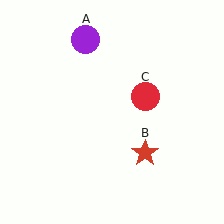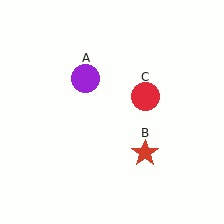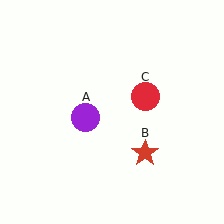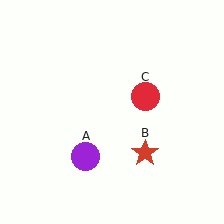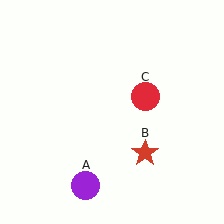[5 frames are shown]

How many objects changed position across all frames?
1 object changed position: purple circle (object A).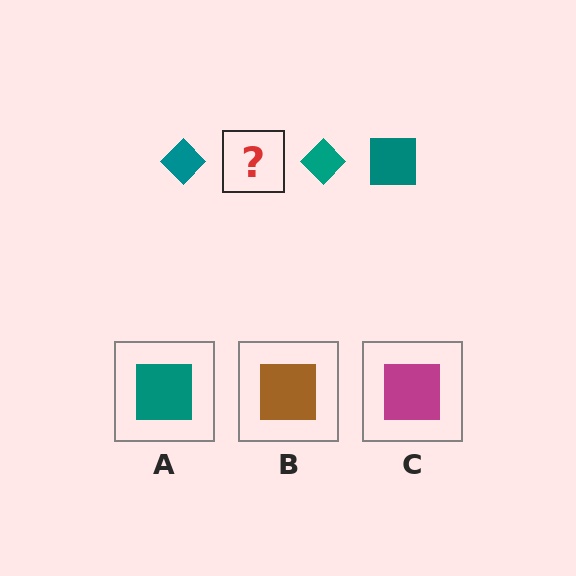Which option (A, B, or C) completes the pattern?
A.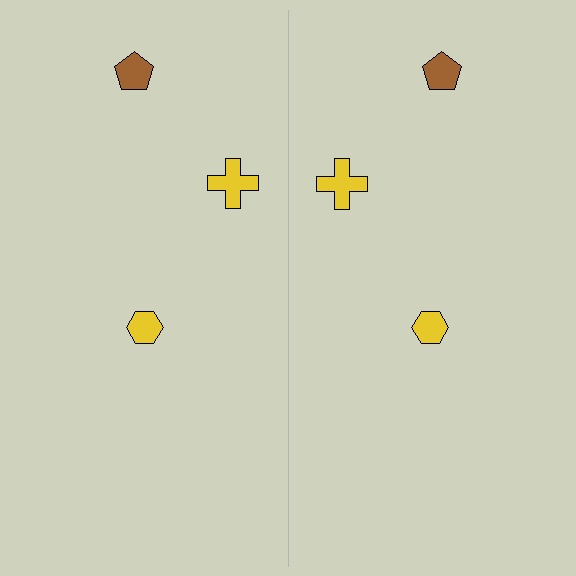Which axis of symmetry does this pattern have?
The pattern has a vertical axis of symmetry running through the center of the image.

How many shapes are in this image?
There are 6 shapes in this image.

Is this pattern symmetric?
Yes, this pattern has bilateral (reflection) symmetry.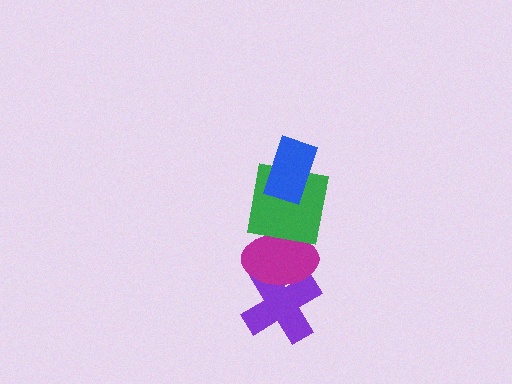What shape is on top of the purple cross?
The magenta ellipse is on top of the purple cross.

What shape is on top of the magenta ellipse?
The green square is on top of the magenta ellipse.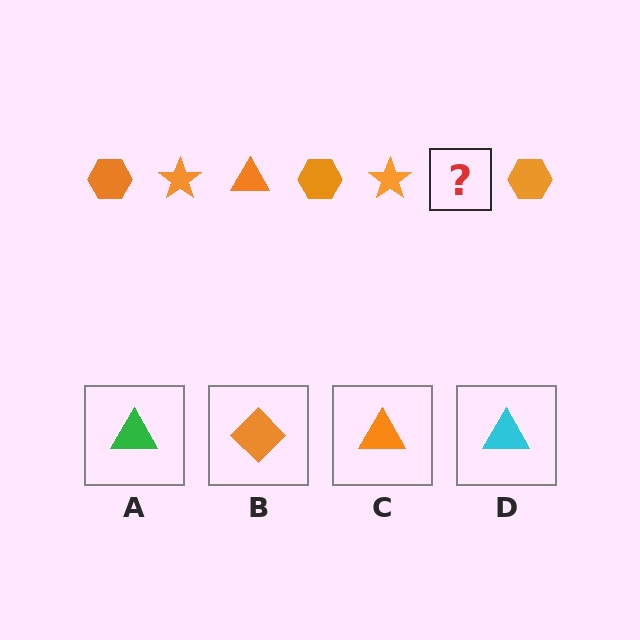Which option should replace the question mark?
Option C.